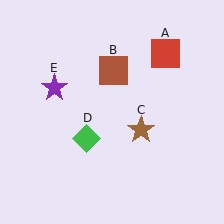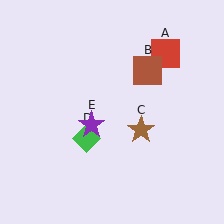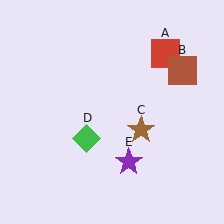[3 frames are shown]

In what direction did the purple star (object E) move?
The purple star (object E) moved down and to the right.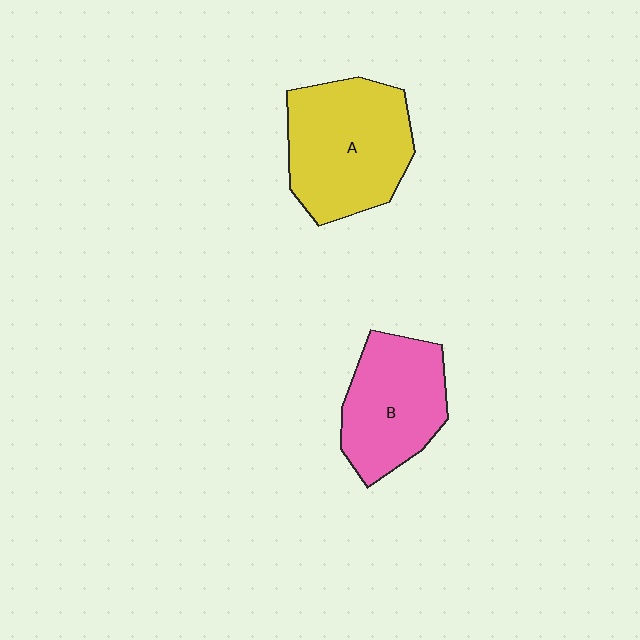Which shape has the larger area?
Shape A (yellow).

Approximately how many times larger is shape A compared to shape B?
Approximately 1.2 times.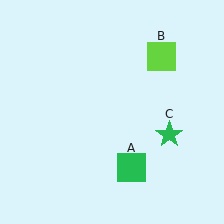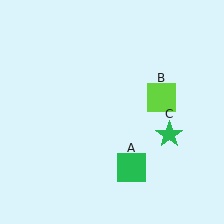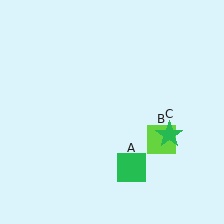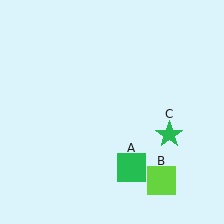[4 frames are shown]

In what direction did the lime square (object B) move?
The lime square (object B) moved down.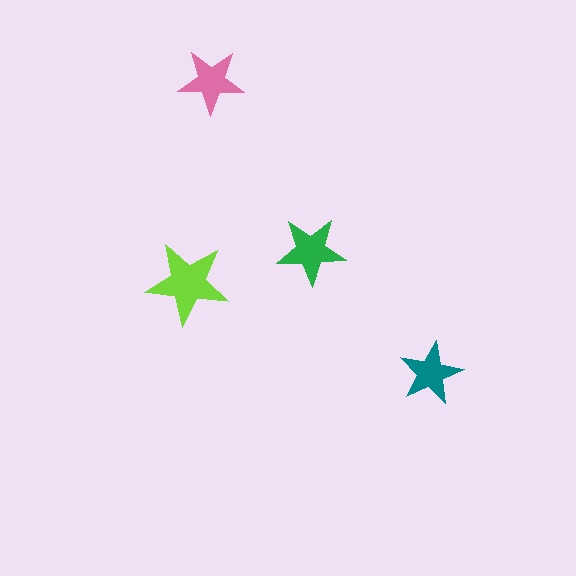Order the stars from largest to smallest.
the lime one, the green one, the pink one, the teal one.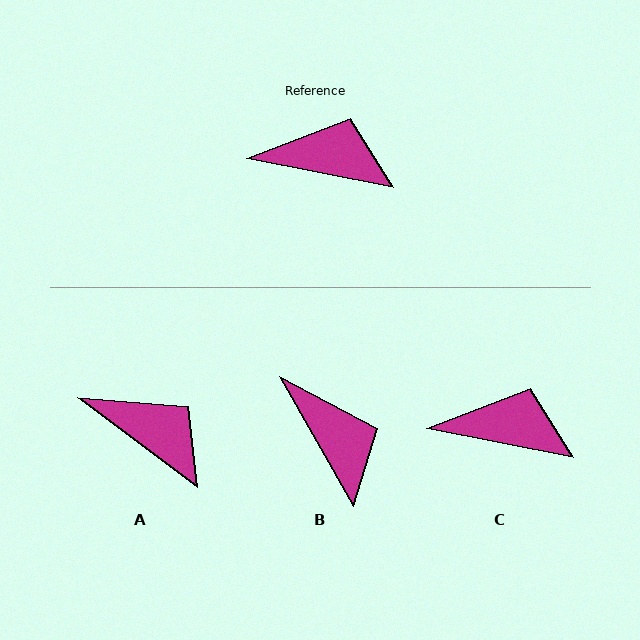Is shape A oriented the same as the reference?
No, it is off by about 26 degrees.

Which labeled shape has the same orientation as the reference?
C.